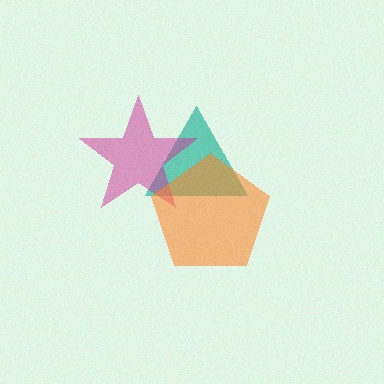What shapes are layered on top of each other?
The layered shapes are: a teal triangle, a magenta star, an orange pentagon.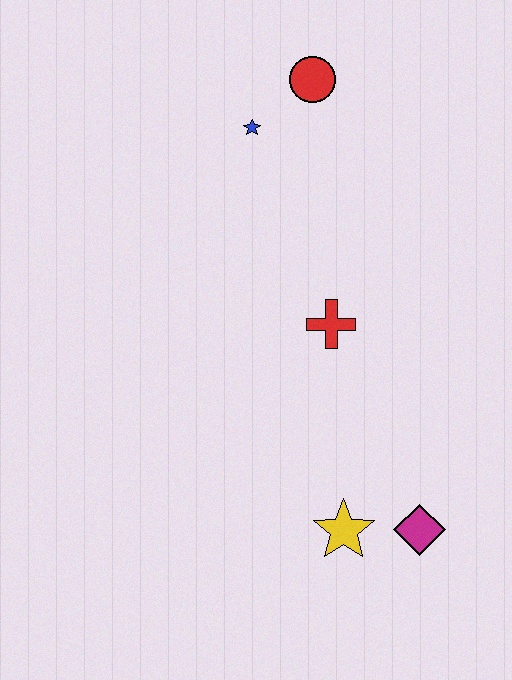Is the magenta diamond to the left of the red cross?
No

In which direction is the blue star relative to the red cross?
The blue star is above the red cross.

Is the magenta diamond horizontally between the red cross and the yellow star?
No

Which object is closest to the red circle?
The blue star is closest to the red circle.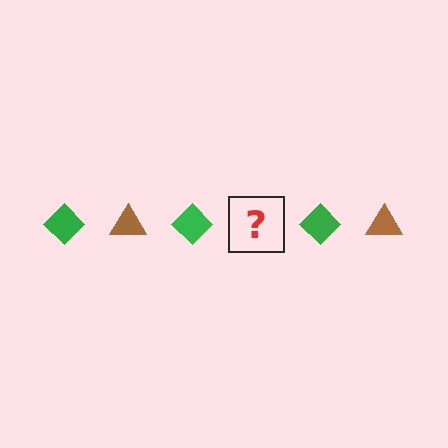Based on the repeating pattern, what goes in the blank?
The blank should be a brown triangle.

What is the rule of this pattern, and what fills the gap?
The rule is that the pattern alternates between green diamond and brown triangle. The gap should be filled with a brown triangle.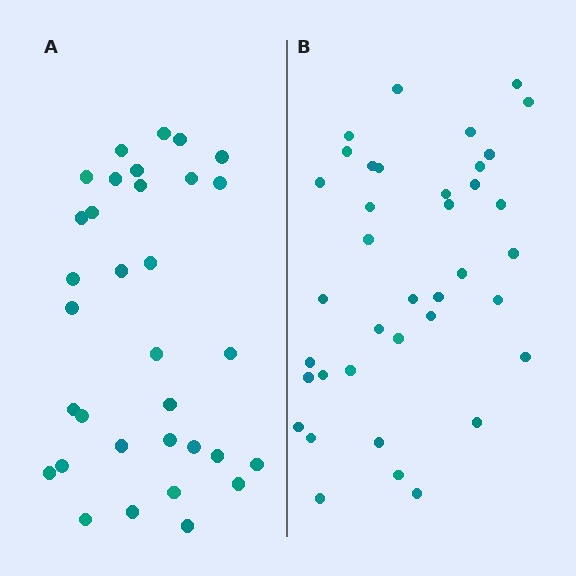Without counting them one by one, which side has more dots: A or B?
Region B (the right region) has more dots.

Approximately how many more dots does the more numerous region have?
Region B has about 5 more dots than region A.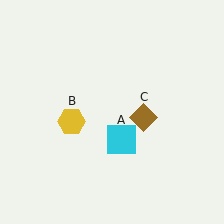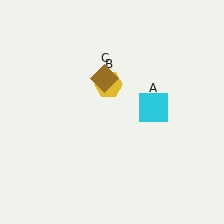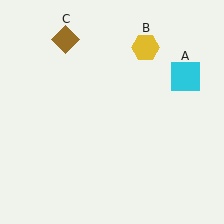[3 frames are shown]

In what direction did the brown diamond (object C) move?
The brown diamond (object C) moved up and to the left.